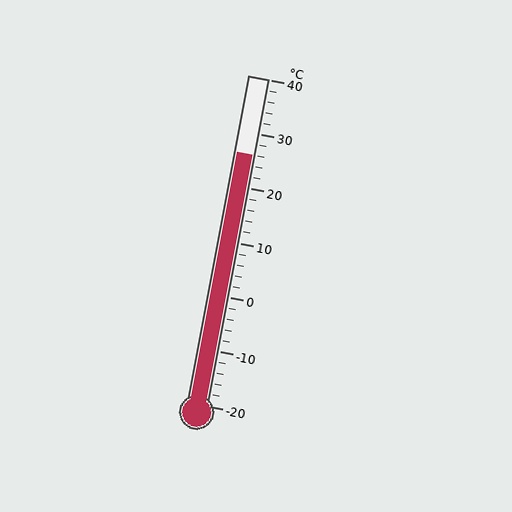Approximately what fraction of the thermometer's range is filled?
The thermometer is filled to approximately 75% of its range.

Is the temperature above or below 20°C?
The temperature is above 20°C.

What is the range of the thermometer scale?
The thermometer scale ranges from -20°C to 40°C.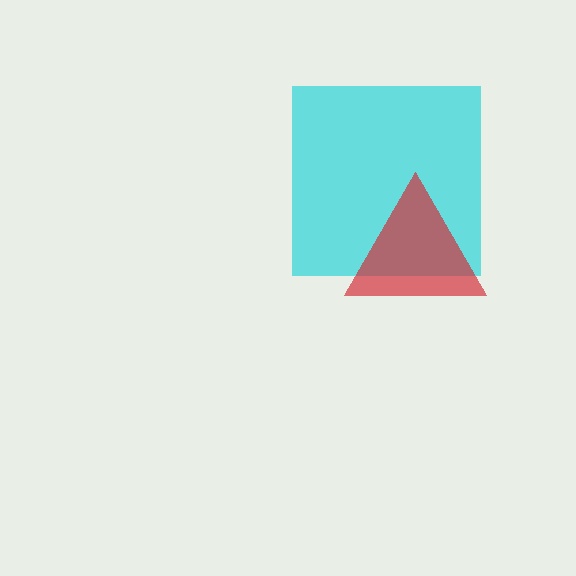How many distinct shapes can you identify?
There are 2 distinct shapes: a cyan square, a red triangle.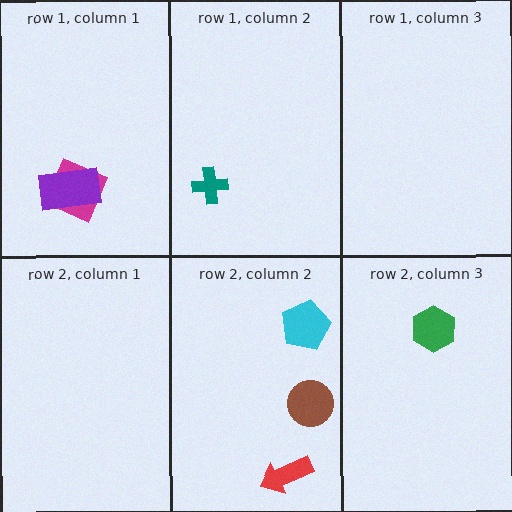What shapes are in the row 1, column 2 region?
The teal cross.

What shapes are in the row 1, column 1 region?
The magenta square, the purple rectangle.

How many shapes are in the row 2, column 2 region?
3.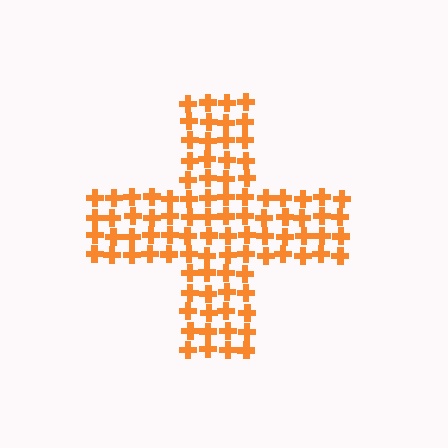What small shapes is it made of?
It is made of small crosses.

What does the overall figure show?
The overall figure shows a cross.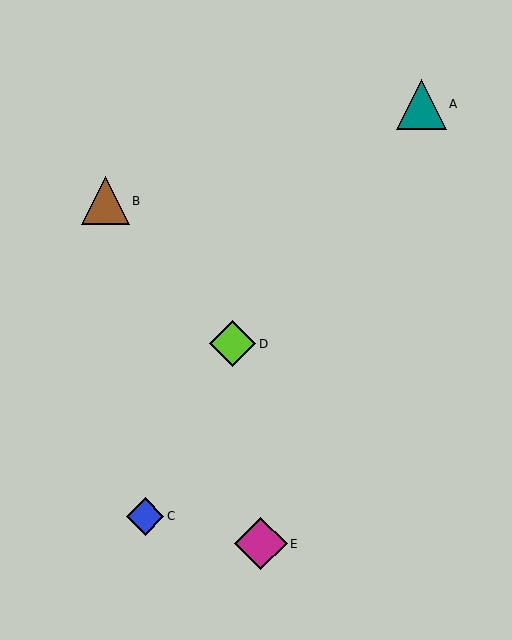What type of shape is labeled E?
Shape E is a magenta diamond.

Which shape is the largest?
The magenta diamond (labeled E) is the largest.